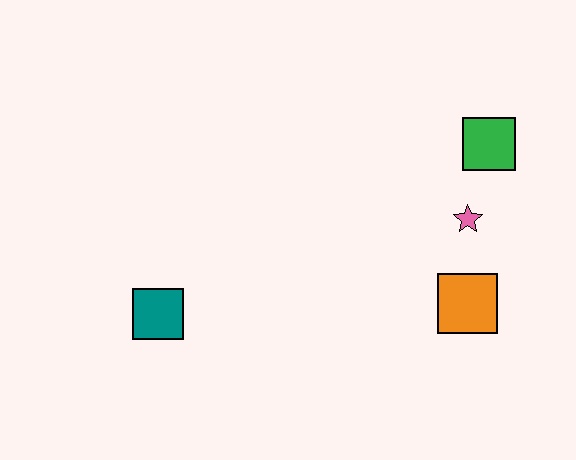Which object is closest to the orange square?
The pink star is closest to the orange square.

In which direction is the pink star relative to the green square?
The pink star is below the green square.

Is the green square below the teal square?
No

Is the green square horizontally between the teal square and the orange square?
No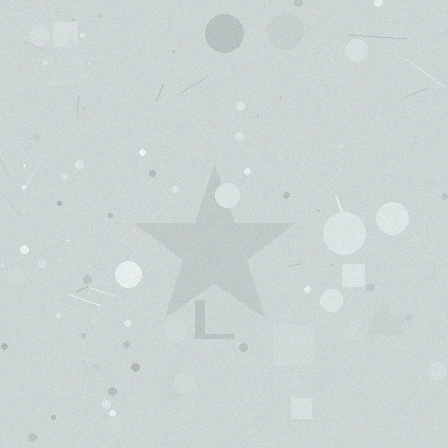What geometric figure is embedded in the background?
A star is embedded in the background.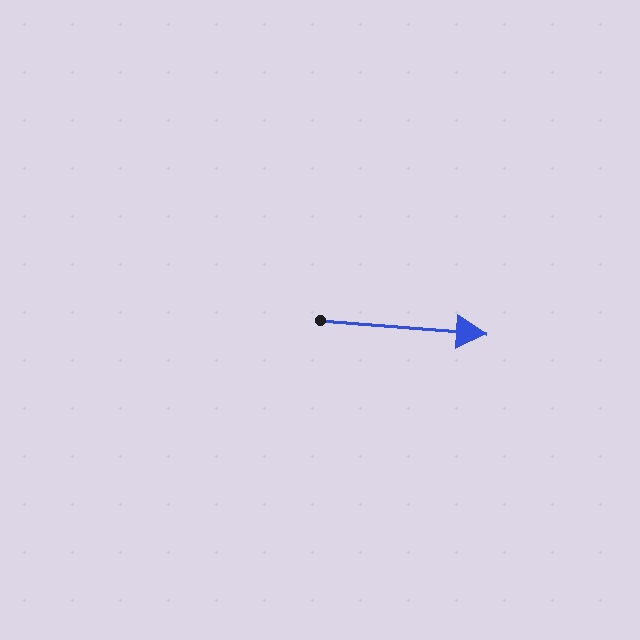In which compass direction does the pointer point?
East.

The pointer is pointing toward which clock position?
Roughly 3 o'clock.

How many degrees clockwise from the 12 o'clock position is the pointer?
Approximately 95 degrees.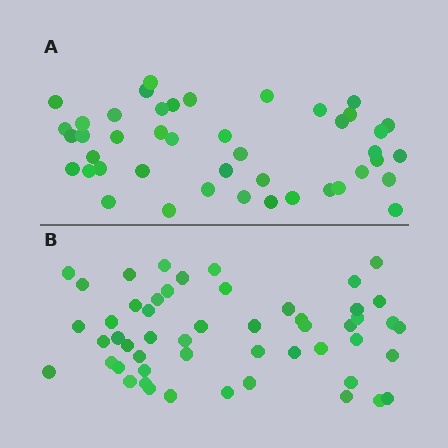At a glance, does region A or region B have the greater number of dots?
Region B (the bottom region) has more dots.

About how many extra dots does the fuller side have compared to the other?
Region B has roughly 8 or so more dots than region A.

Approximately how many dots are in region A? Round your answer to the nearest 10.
About 40 dots. (The exact count is 44, which rounds to 40.)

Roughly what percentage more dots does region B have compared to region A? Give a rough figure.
About 20% more.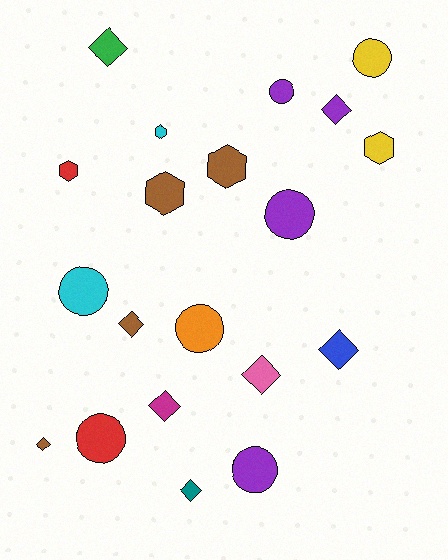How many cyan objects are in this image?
There are 2 cyan objects.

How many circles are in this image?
There are 7 circles.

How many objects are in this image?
There are 20 objects.